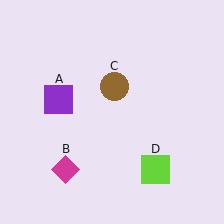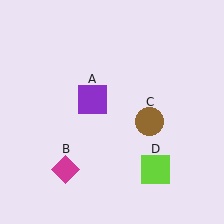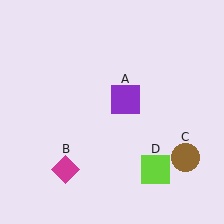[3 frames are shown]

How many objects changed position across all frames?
2 objects changed position: purple square (object A), brown circle (object C).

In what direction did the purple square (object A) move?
The purple square (object A) moved right.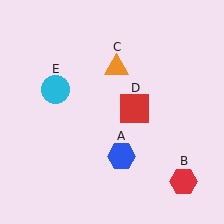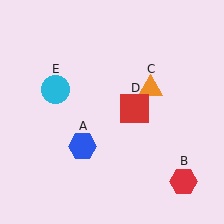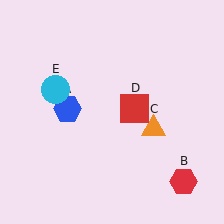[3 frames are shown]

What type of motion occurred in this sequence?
The blue hexagon (object A), orange triangle (object C) rotated clockwise around the center of the scene.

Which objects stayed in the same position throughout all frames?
Red hexagon (object B) and red square (object D) and cyan circle (object E) remained stationary.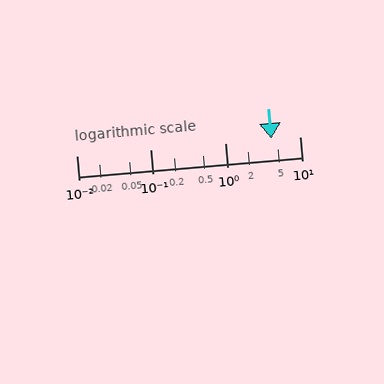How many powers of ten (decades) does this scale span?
The scale spans 3 decades, from 0.01 to 10.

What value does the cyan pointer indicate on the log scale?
The pointer indicates approximately 4.1.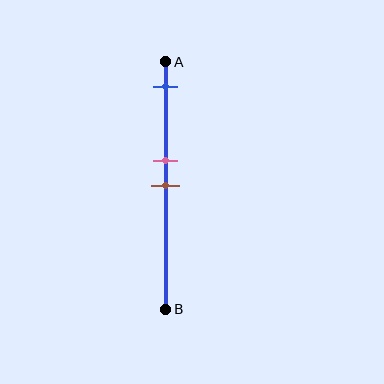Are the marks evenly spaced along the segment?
No, the marks are not evenly spaced.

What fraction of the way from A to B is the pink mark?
The pink mark is approximately 40% (0.4) of the way from A to B.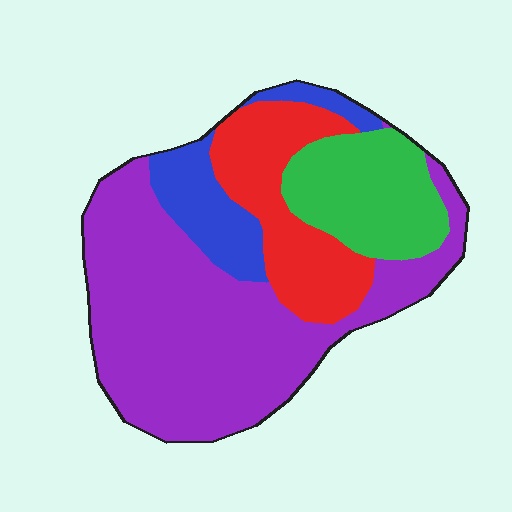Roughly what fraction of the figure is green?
Green takes up between a sixth and a third of the figure.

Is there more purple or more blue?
Purple.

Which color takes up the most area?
Purple, at roughly 50%.